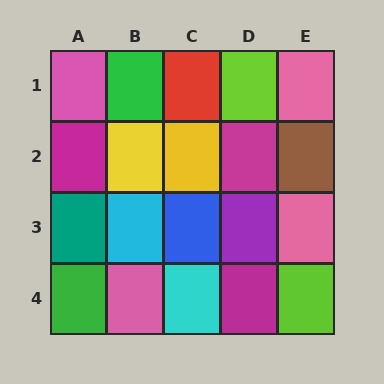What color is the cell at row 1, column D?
Lime.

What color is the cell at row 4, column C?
Cyan.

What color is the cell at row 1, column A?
Pink.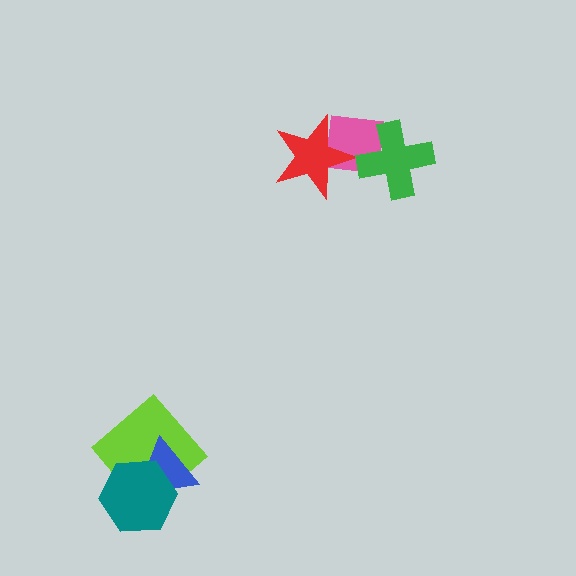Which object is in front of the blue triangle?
The teal hexagon is in front of the blue triangle.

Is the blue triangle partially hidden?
Yes, it is partially covered by another shape.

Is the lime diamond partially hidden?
Yes, it is partially covered by another shape.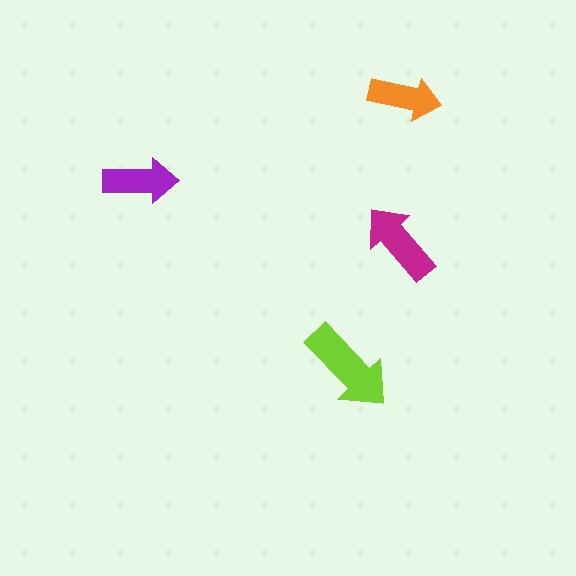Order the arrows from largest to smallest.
the lime one, the magenta one, the purple one, the orange one.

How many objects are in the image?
There are 4 objects in the image.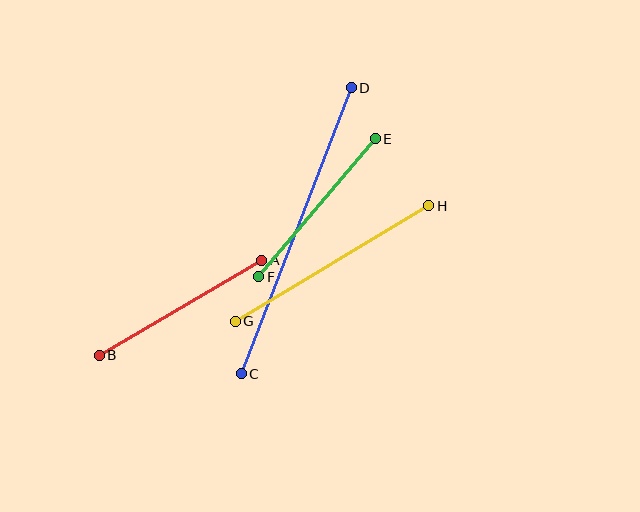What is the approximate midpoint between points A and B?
The midpoint is at approximately (180, 308) pixels.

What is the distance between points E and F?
The distance is approximately 181 pixels.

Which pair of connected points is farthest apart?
Points C and D are farthest apart.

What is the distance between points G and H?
The distance is approximately 226 pixels.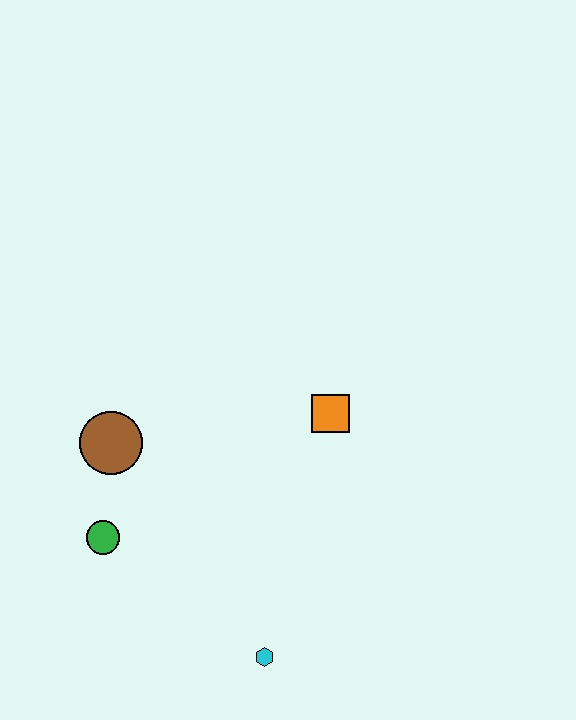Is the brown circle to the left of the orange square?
Yes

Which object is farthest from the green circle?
The orange square is farthest from the green circle.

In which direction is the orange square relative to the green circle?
The orange square is to the right of the green circle.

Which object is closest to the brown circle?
The green circle is closest to the brown circle.